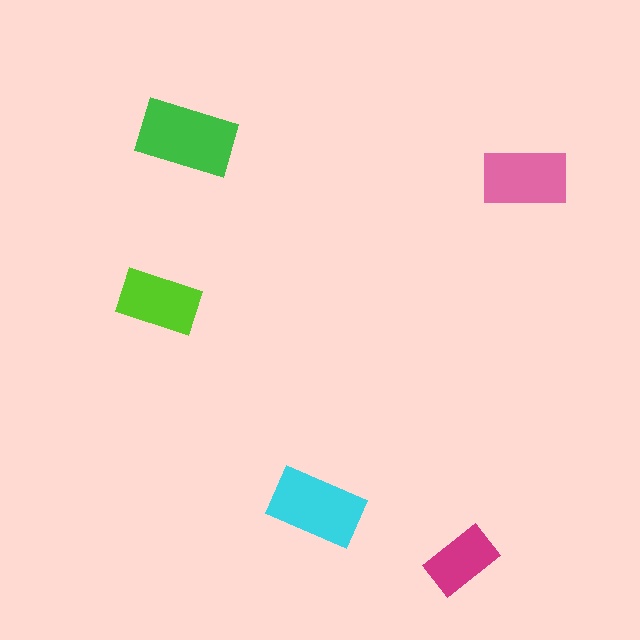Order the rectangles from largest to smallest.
the green one, the cyan one, the pink one, the lime one, the magenta one.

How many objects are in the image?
There are 5 objects in the image.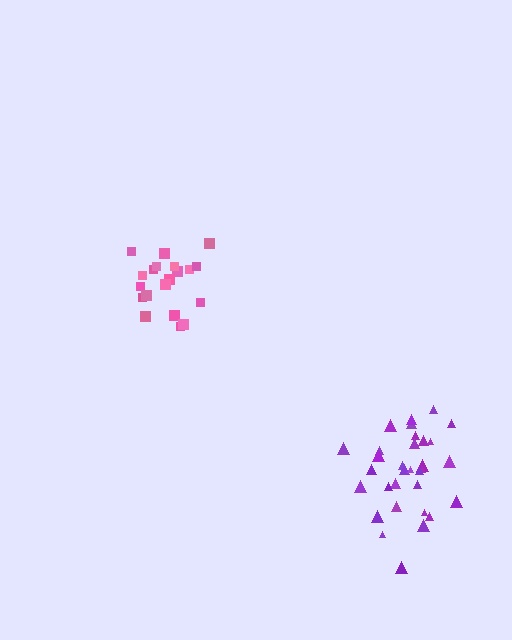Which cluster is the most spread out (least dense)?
Purple.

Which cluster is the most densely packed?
Pink.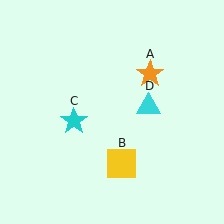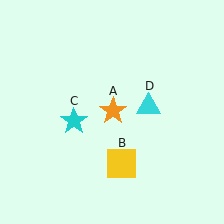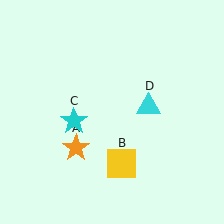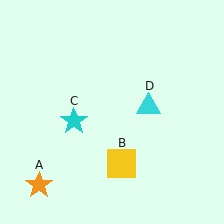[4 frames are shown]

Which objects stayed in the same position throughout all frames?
Yellow square (object B) and cyan star (object C) and cyan triangle (object D) remained stationary.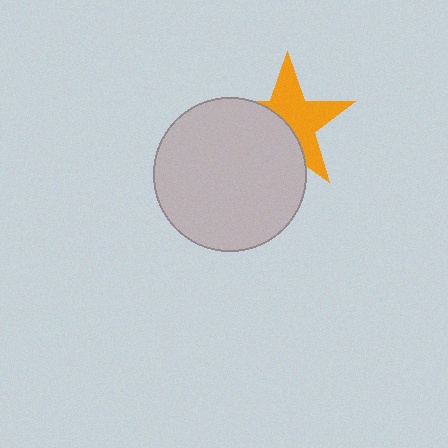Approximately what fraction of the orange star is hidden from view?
Roughly 45% of the orange star is hidden behind the light gray circle.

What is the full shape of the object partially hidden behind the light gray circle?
The partially hidden object is an orange star.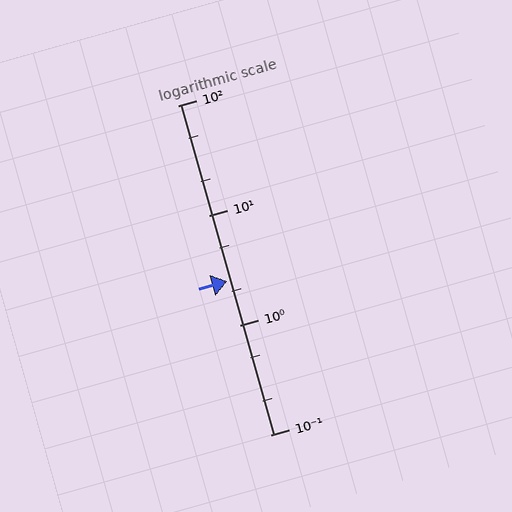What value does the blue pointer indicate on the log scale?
The pointer indicates approximately 2.5.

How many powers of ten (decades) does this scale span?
The scale spans 3 decades, from 0.1 to 100.